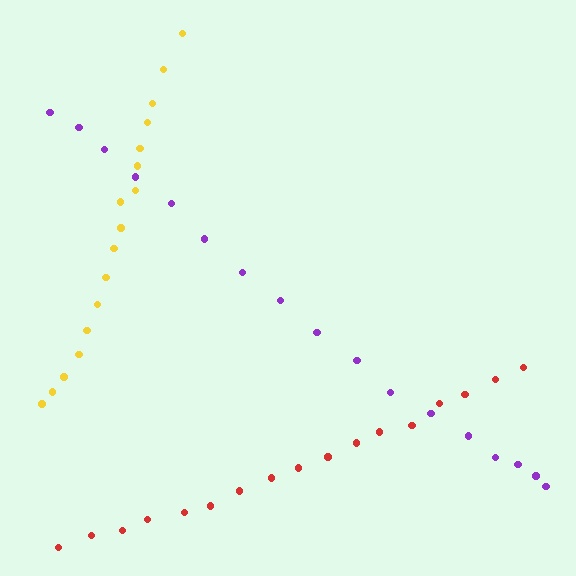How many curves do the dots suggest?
There are 3 distinct paths.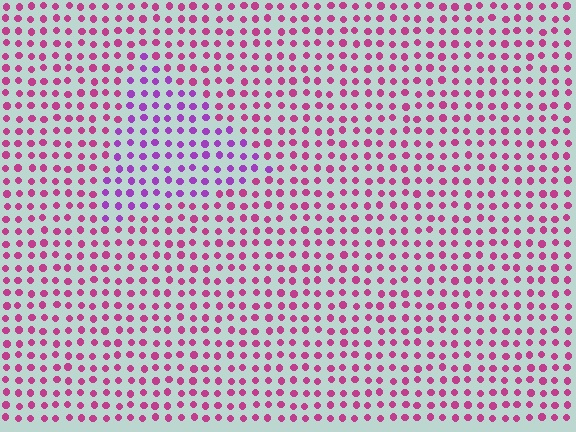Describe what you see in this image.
The image is filled with small magenta elements in a uniform arrangement. A triangle-shaped region is visible where the elements are tinted to a slightly different hue, forming a subtle color boundary.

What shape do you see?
I see a triangle.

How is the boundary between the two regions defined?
The boundary is defined purely by a slight shift in hue (about 38 degrees). Spacing, size, and orientation are identical on both sides.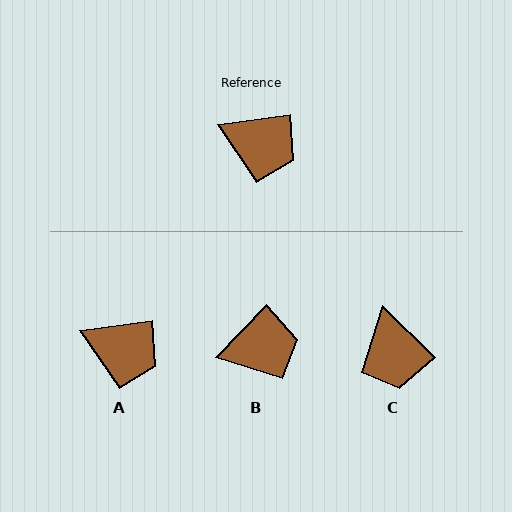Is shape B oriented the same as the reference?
No, it is off by about 38 degrees.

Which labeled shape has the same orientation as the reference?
A.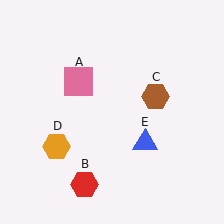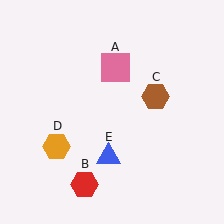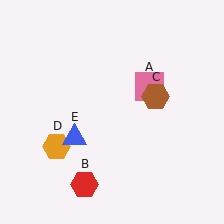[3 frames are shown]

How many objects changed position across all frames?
2 objects changed position: pink square (object A), blue triangle (object E).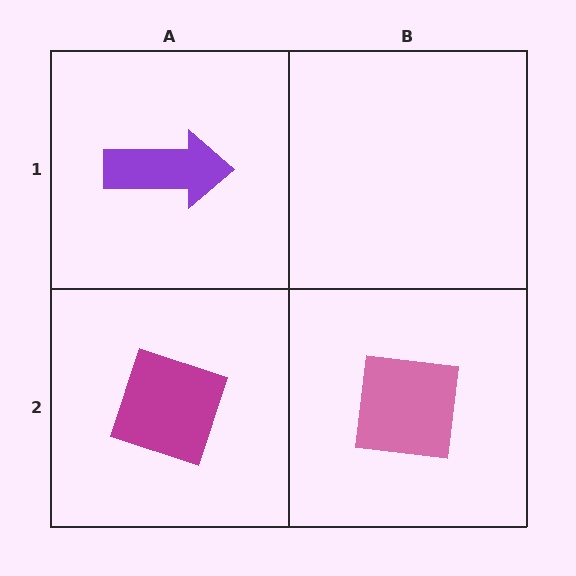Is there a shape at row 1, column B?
No, that cell is empty.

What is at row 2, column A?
A magenta diamond.